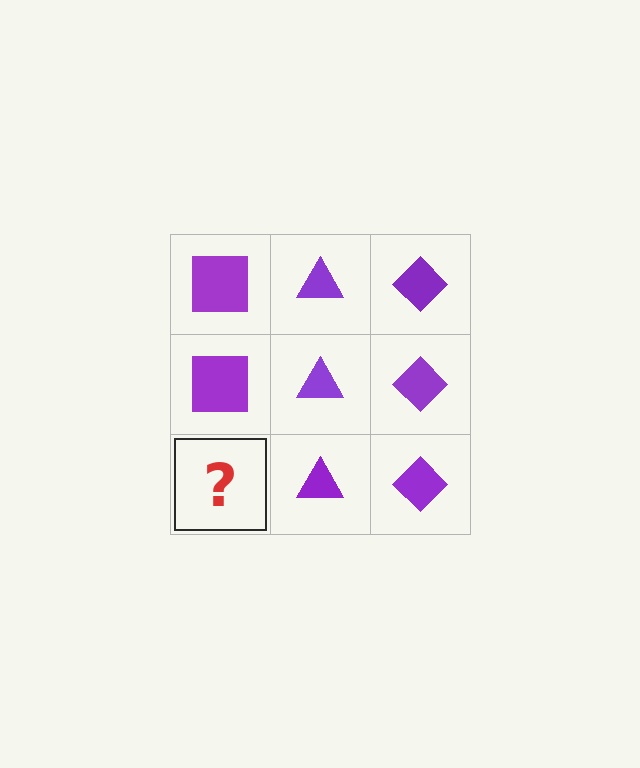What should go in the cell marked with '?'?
The missing cell should contain a purple square.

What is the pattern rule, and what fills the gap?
The rule is that each column has a consistent shape. The gap should be filled with a purple square.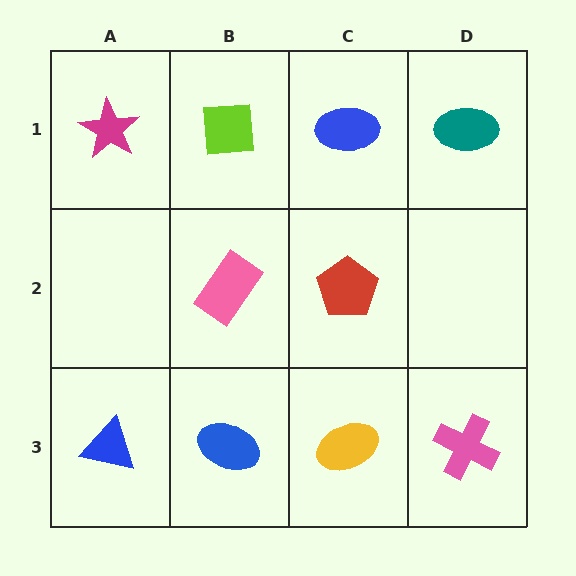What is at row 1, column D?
A teal ellipse.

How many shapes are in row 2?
2 shapes.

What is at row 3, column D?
A pink cross.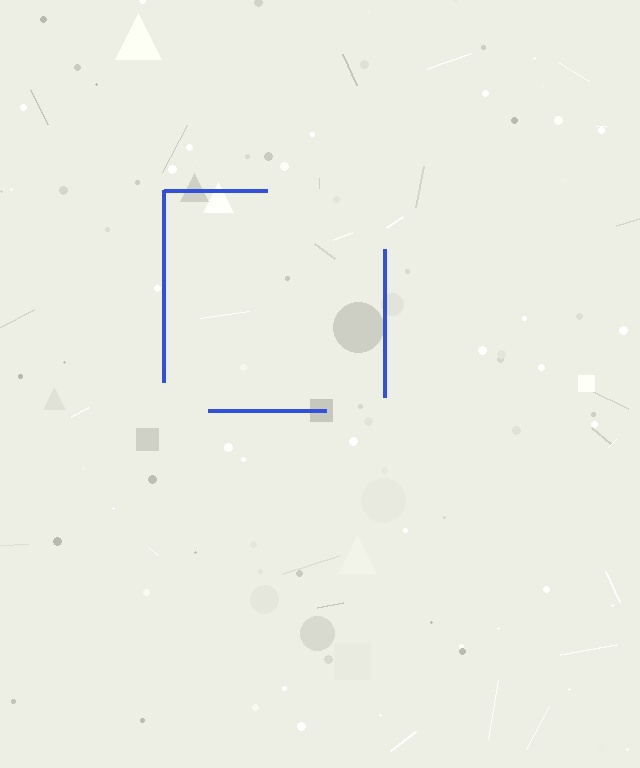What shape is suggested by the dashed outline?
The dashed outline suggests a square.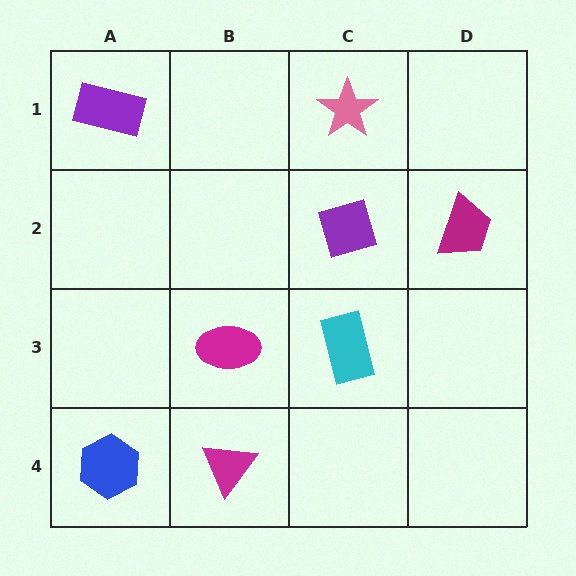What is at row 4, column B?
A magenta triangle.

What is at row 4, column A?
A blue hexagon.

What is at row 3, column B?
A magenta ellipse.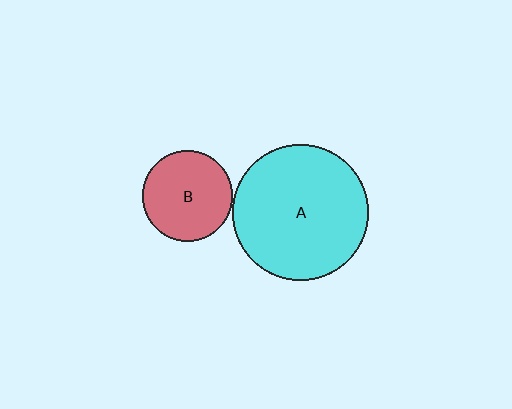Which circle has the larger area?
Circle A (cyan).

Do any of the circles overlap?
No, none of the circles overlap.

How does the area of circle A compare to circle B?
Approximately 2.3 times.